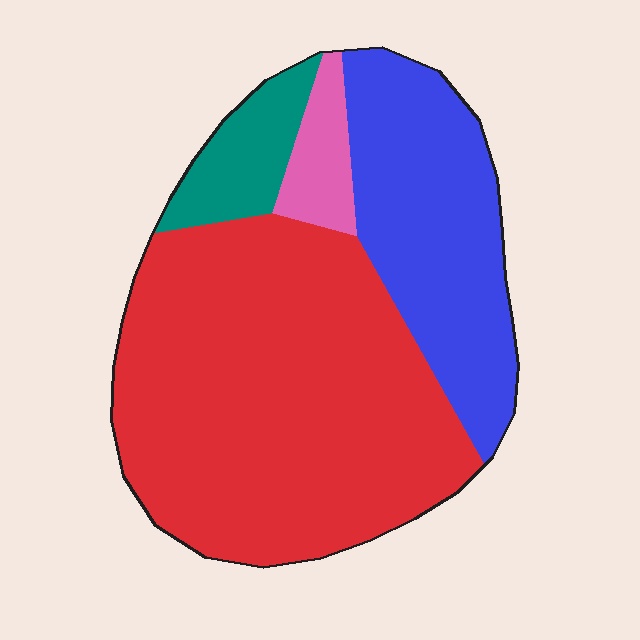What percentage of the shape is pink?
Pink takes up less than a quarter of the shape.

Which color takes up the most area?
Red, at roughly 60%.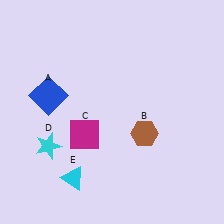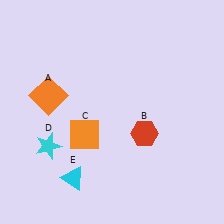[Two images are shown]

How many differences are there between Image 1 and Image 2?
There are 3 differences between the two images.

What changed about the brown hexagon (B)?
In Image 1, B is brown. In Image 2, it changed to red.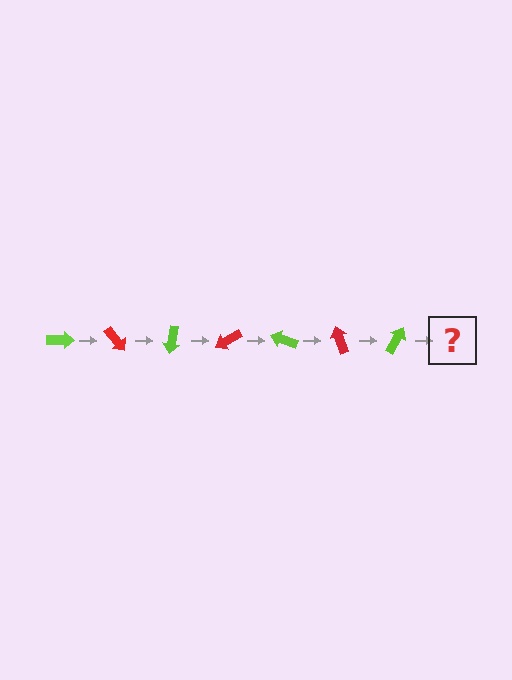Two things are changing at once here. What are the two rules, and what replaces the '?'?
The two rules are that it rotates 50 degrees each step and the color cycles through lime and red. The '?' should be a red arrow, rotated 350 degrees from the start.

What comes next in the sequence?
The next element should be a red arrow, rotated 350 degrees from the start.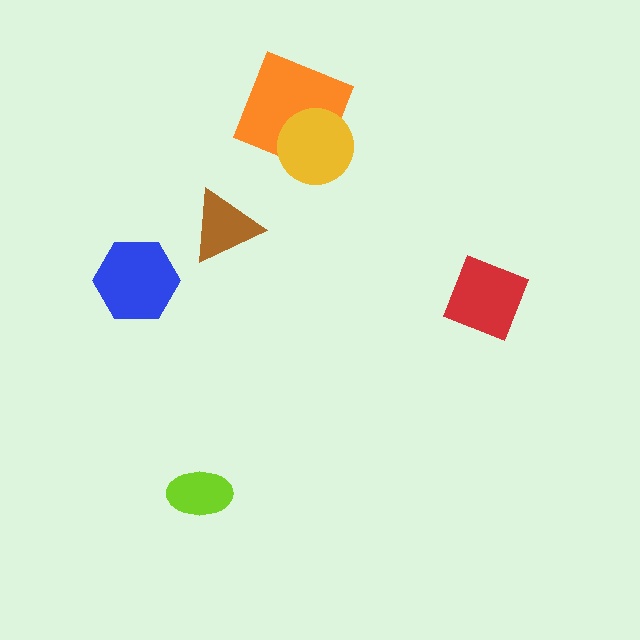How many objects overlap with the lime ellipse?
0 objects overlap with the lime ellipse.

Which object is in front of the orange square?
The yellow circle is in front of the orange square.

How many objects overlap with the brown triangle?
0 objects overlap with the brown triangle.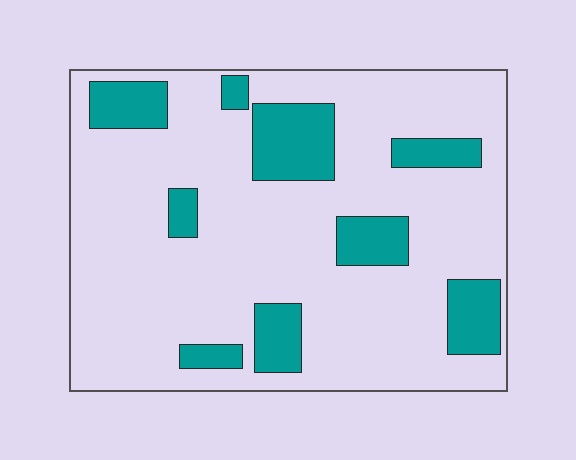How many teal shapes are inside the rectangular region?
9.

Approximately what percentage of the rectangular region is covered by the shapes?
Approximately 20%.